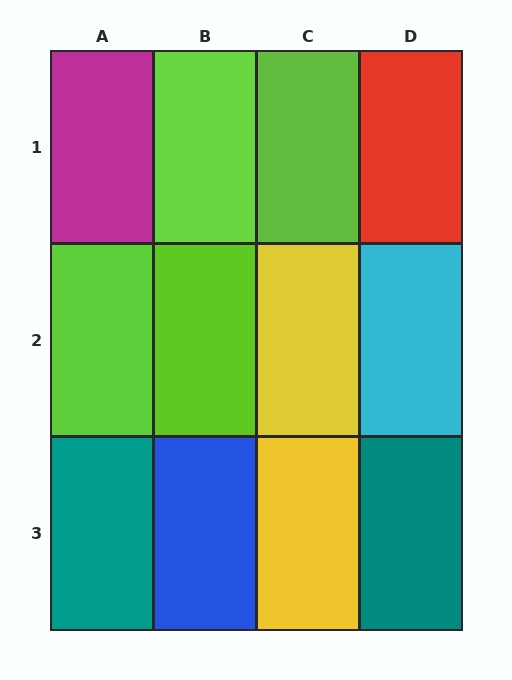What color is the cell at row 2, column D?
Cyan.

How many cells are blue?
1 cell is blue.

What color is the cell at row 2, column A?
Lime.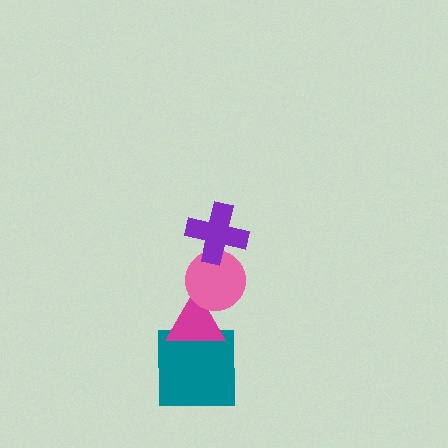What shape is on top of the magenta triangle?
The pink circle is on top of the magenta triangle.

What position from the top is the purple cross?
The purple cross is 1st from the top.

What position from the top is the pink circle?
The pink circle is 2nd from the top.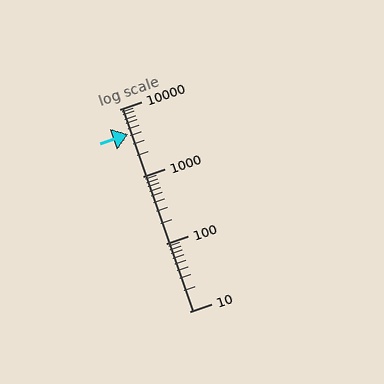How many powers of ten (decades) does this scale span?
The scale spans 3 decades, from 10 to 10000.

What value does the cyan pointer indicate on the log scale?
The pointer indicates approximately 4300.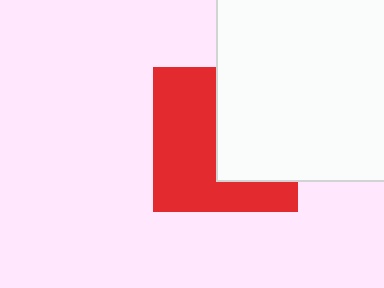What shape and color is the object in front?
The object in front is a white square.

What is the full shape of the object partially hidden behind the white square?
The partially hidden object is a red square.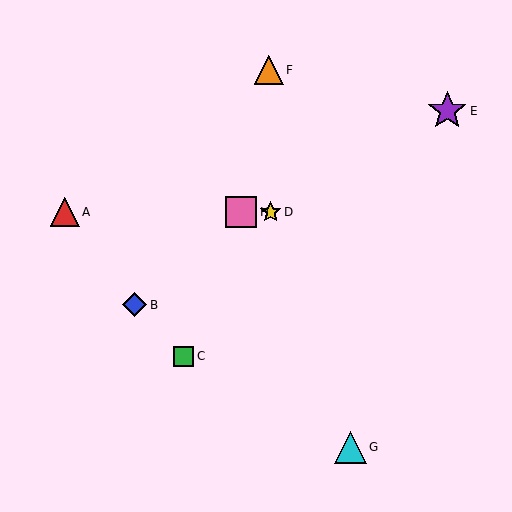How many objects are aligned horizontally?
3 objects (A, D, H) are aligned horizontally.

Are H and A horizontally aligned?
Yes, both are at y≈212.